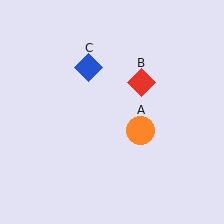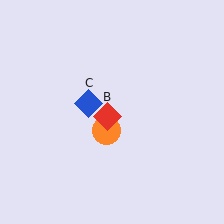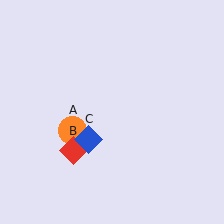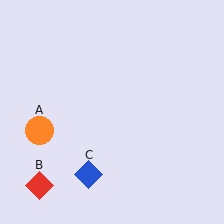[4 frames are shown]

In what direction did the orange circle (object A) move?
The orange circle (object A) moved left.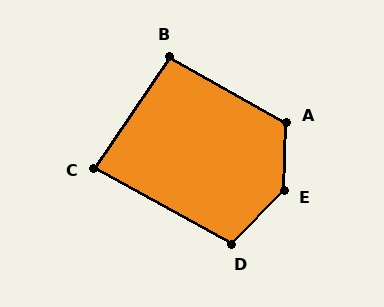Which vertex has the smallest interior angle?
C, at approximately 85 degrees.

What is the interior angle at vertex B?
Approximately 95 degrees (approximately right).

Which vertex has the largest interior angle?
E, at approximately 138 degrees.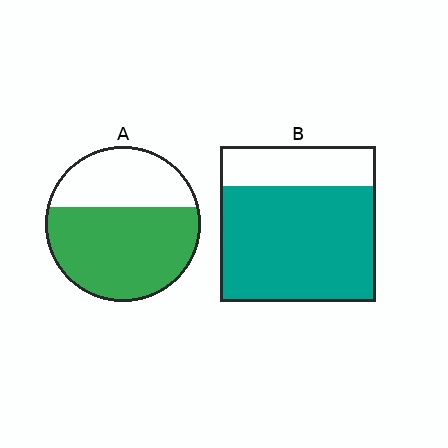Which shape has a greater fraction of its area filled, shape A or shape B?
Shape B.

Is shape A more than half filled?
Yes.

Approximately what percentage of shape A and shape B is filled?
A is approximately 65% and B is approximately 75%.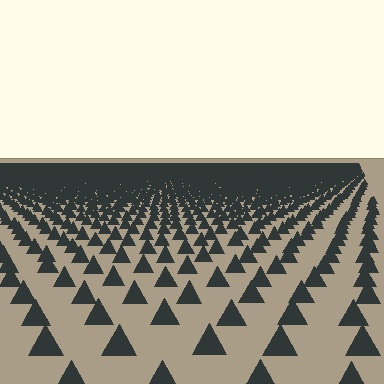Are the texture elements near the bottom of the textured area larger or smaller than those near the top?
Larger. Near the bottom, elements are closer to the viewer and appear at a bigger on-screen size.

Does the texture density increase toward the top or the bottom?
Density increases toward the top.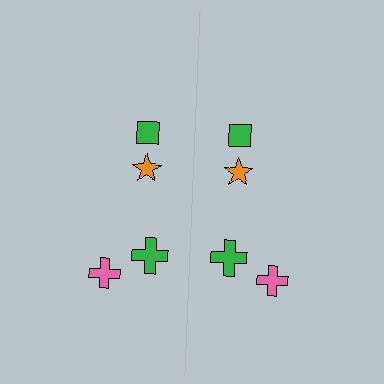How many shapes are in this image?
There are 8 shapes in this image.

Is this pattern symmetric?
Yes, this pattern has bilateral (reflection) symmetry.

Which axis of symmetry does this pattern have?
The pattern has a vertical axis of symmetry running through the center of the image.